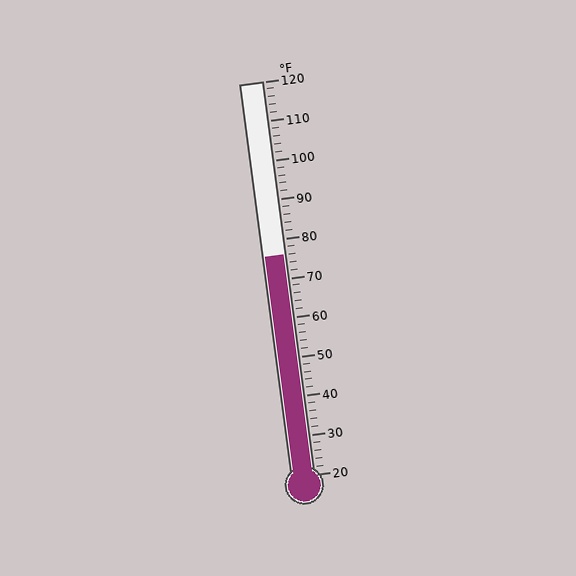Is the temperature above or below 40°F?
The temperature is above 40°F.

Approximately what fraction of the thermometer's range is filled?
The thermometer is filled to approximately 55% of its range.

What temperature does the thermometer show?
The thermometer shows approximately 76°F.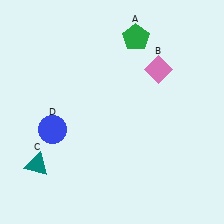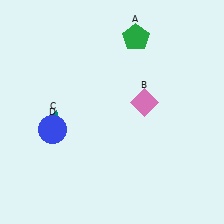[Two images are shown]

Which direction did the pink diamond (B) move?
The pink diamond (B) moved down.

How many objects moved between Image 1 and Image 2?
2 objects moved between the two images.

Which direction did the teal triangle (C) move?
The teal triangle (C) moved up.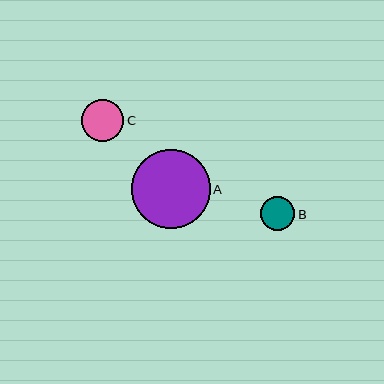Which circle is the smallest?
Circle B is the smallest with a size of approximately 35 pixels.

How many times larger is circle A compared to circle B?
Circle A is approximately 2.3 times the size of circle B.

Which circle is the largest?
Circle A is the largest with a size of approximately 79 pixels.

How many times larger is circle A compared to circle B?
Circle A is approximately 2.3 times the size of circle B.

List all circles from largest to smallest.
From largest to smallest: A, C, B.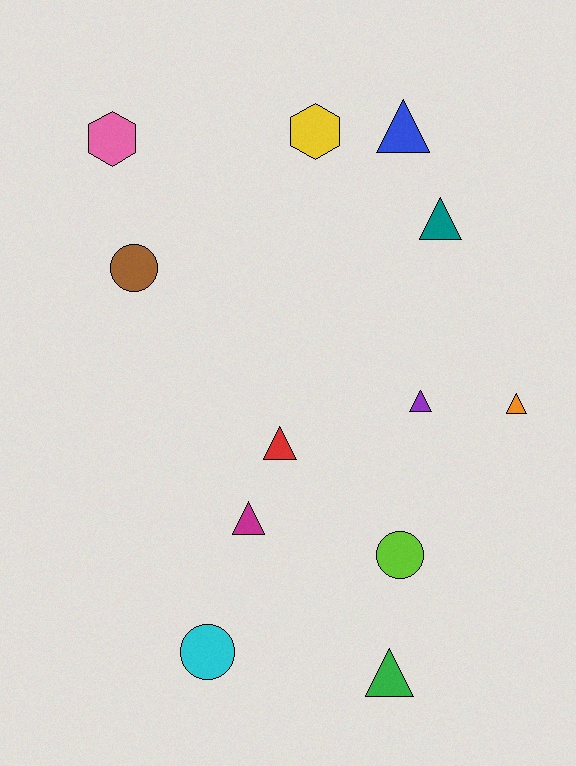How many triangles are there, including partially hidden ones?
There are 7 triangles.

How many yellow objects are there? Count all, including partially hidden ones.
There is 1 yellow object.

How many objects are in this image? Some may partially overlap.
There are 12 objects.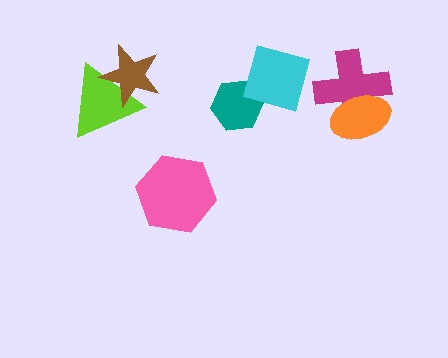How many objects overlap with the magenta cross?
1 object overlaps with the magenta cross.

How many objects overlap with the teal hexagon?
1 object overlaps with the teal hexagon.